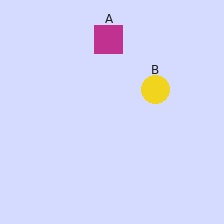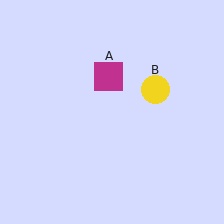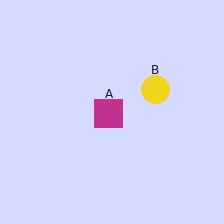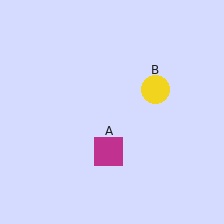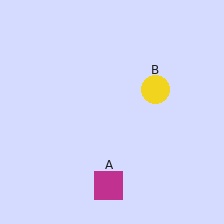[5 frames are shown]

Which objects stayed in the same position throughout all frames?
Yellow circle (object B) remained stationary.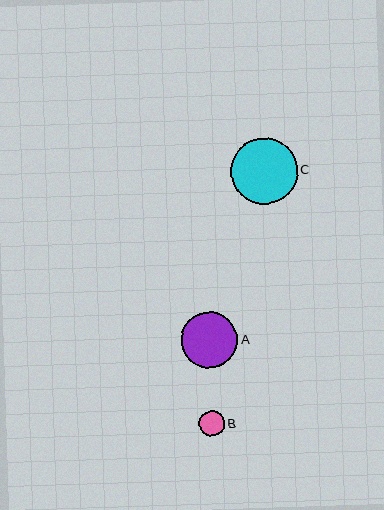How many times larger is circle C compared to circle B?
Circle C is approximately 2.6 times the size of circle B.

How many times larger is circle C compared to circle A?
Circle C is approximately 1.2 times the size of circle A.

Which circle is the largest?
Circle C is the largest with a size of approximately 67 pixels.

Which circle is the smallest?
Circle B is the smallest with a size of approximately 25 pixels.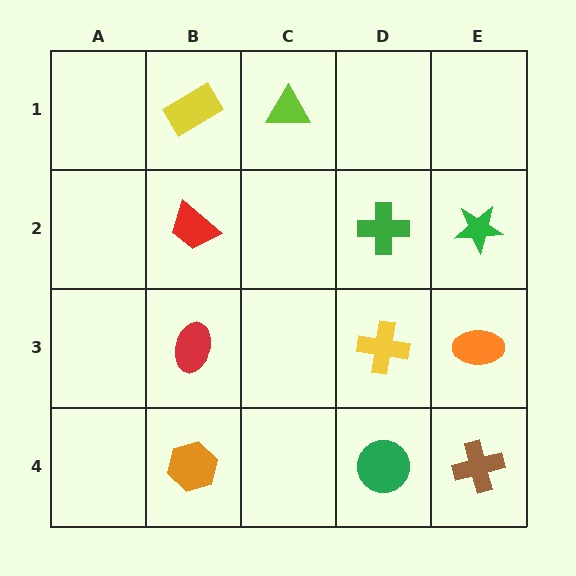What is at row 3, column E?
An orange ellipse.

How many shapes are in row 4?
3 shapes.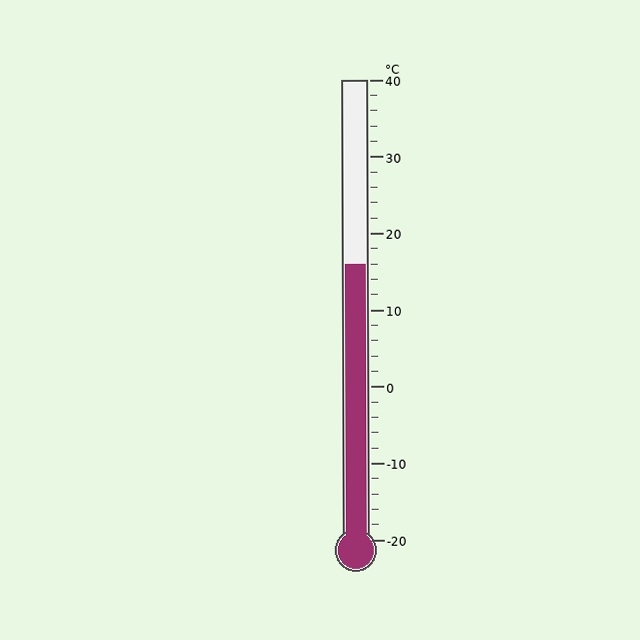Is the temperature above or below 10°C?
The temperature is above 10°C.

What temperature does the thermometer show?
The thermometer shows approximately 16°C.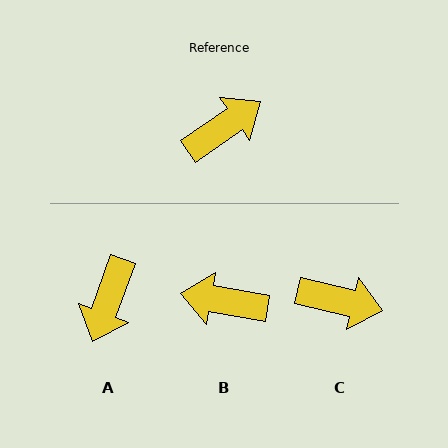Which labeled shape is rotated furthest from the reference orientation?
A, about 145 degrees away.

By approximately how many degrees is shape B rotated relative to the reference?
Approximately 135 degrees counter-clockwise.